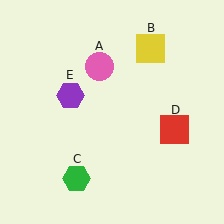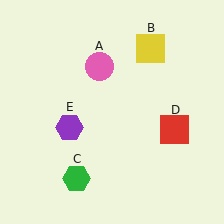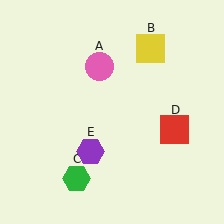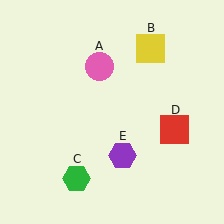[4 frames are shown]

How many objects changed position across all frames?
1 object changed position: purple hexagon (object E).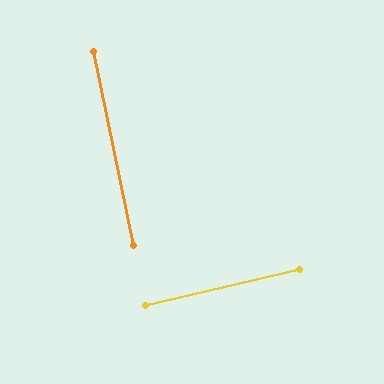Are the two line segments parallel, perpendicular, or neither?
Perpendicular — they meet at approximately 89°.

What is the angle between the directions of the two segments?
Approximately 89 degrees.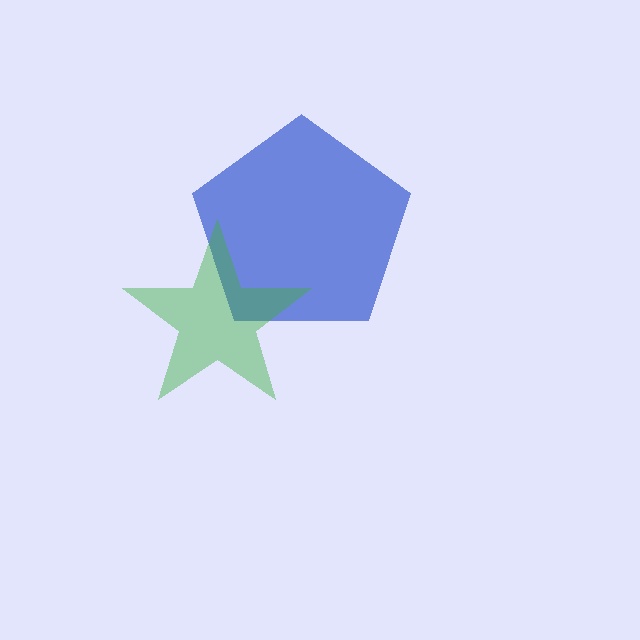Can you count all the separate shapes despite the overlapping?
Yes, there are 2 separate shapes.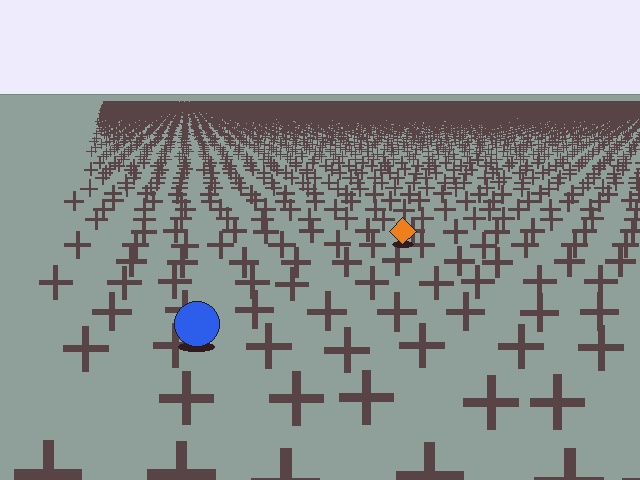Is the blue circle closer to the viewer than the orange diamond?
Yes. The blue circle is closer — you can tell from the texture gradient: the ground texture is coarser near it.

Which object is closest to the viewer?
The blue circle is closest. The texture marks near it are larger and more spread out.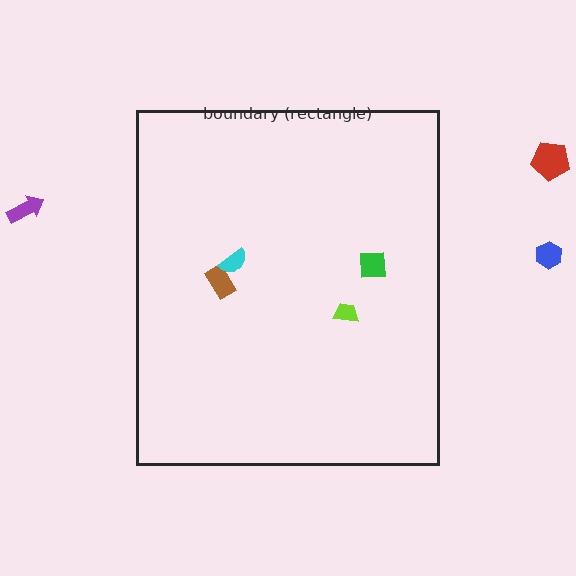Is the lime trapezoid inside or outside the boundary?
Inside.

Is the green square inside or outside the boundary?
Inside.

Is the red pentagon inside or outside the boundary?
Outside.